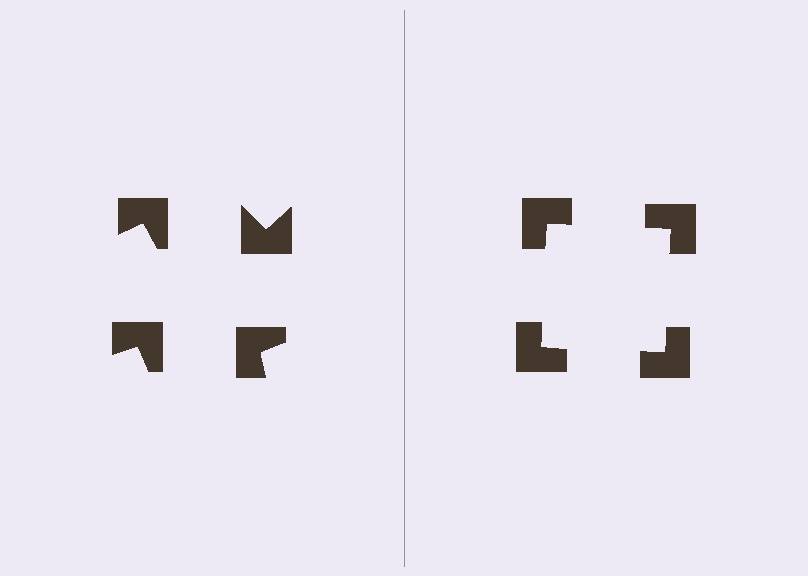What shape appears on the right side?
An illusory square.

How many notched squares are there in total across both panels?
8 — 4 on each side.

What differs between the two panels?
The notched squares are positioned identically on both sides; only the wedge orientations differ. On the right they align to a square; on the left they are misaligned.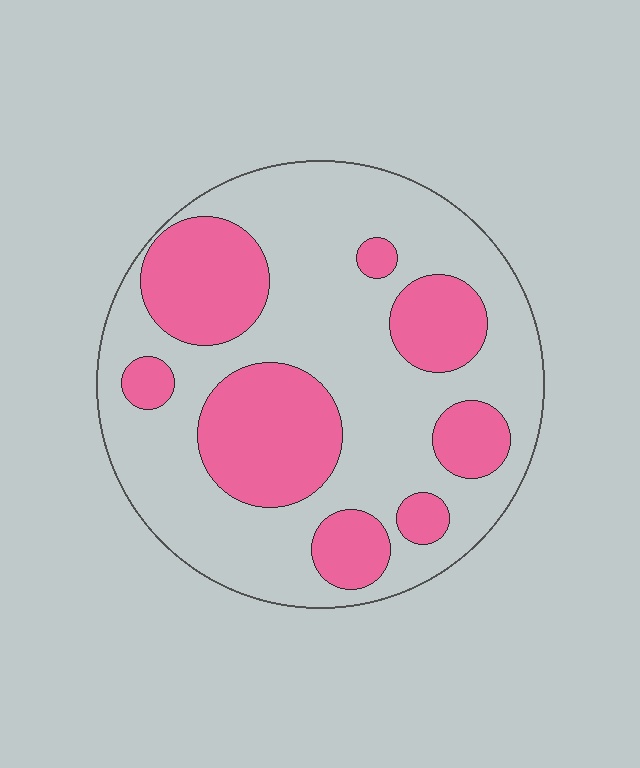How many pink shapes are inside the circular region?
8.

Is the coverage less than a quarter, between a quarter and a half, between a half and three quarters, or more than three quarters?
Between a quarter and a half.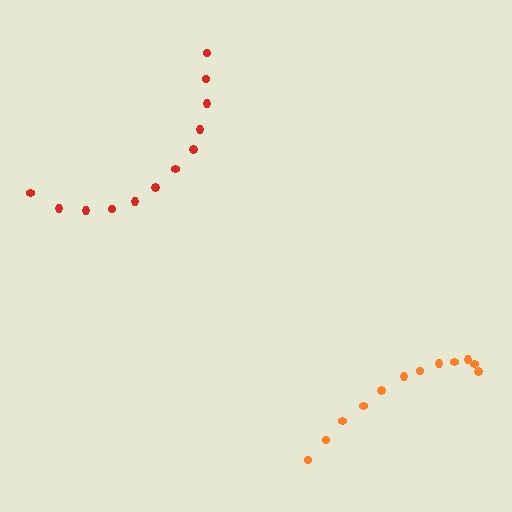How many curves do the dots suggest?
There are 2 distinct paths.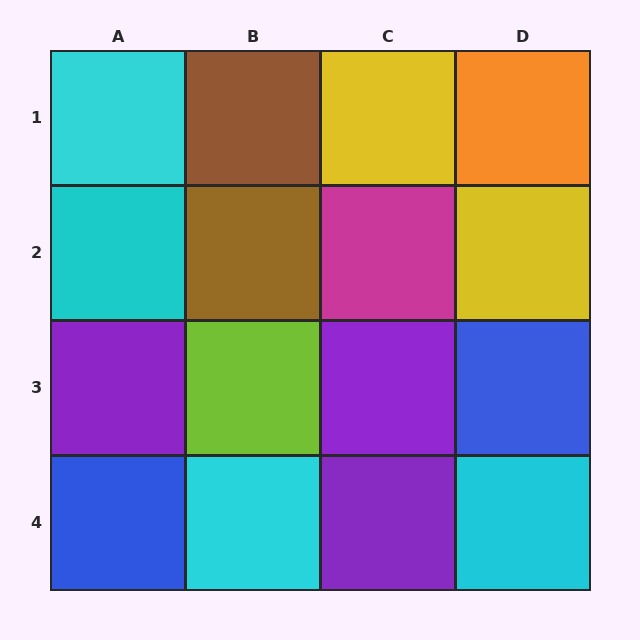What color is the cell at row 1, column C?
Yellow.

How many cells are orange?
1 cell is orange.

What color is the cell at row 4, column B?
Cyan.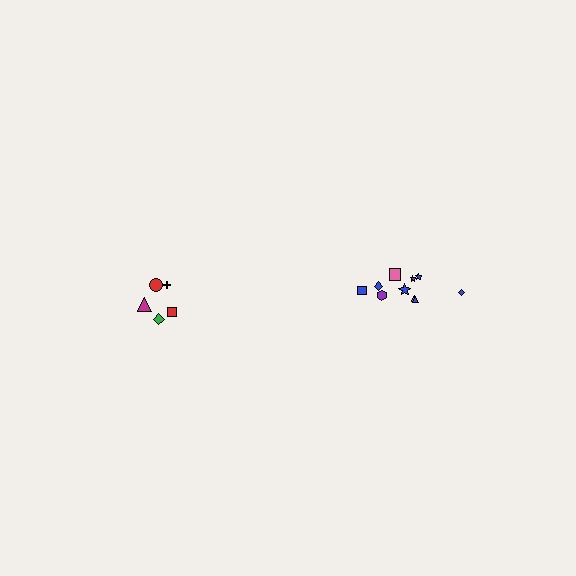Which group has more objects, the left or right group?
The right group.